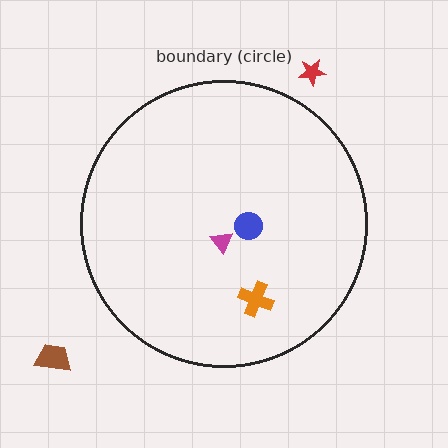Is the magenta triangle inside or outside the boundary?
Inside.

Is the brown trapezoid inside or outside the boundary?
Outside.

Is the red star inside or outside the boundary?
Outside.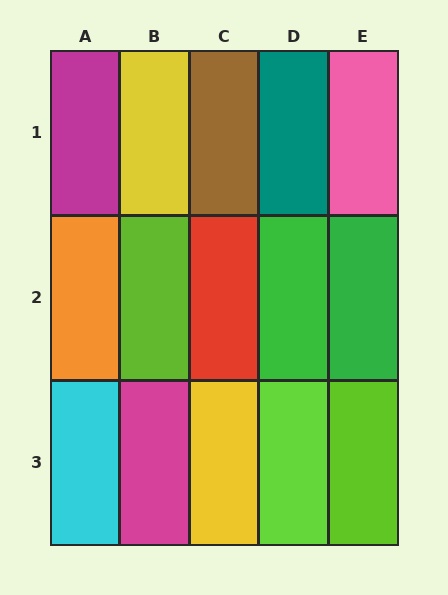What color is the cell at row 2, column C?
Red.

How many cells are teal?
1 cell is teal.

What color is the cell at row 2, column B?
Lime.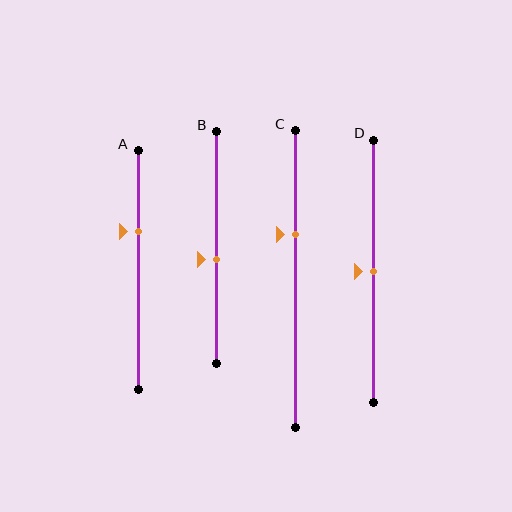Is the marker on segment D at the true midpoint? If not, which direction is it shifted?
Yes, the marker on segment D is at the true midpoint.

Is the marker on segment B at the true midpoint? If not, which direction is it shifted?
No, the marker on segment B is shifted downward by about 5% of the segment length.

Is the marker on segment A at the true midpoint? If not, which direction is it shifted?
No, the marker on segment A is shifted upward by about 16% of the segment length.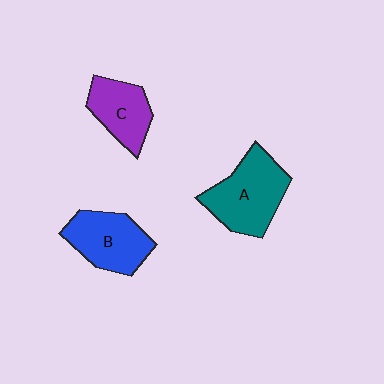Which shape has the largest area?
Shape A (teal).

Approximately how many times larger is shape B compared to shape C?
Approximately 1.2 times.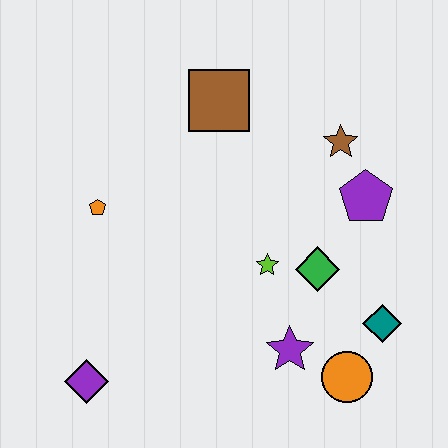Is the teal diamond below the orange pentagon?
Yes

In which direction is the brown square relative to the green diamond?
The brown square is above the green diamond.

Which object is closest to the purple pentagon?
The brown star is closest to the purple pentagon.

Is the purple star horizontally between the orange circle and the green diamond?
No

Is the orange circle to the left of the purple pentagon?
Yes